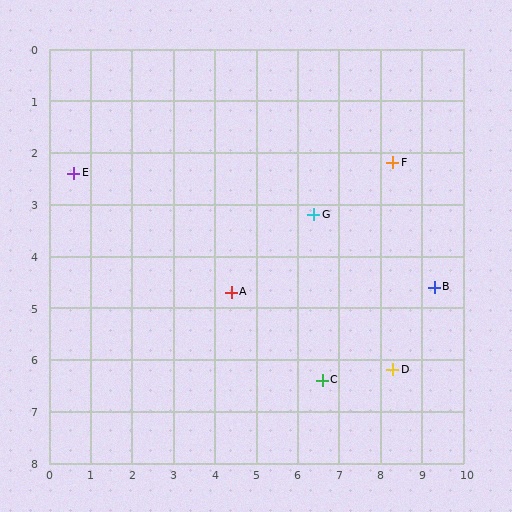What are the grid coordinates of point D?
Point D is at approximately (8.3, 6.2).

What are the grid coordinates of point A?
Point A is at approximately (4.4, 4.7).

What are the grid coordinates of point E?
Point E is at approximately (0.6, 2.4).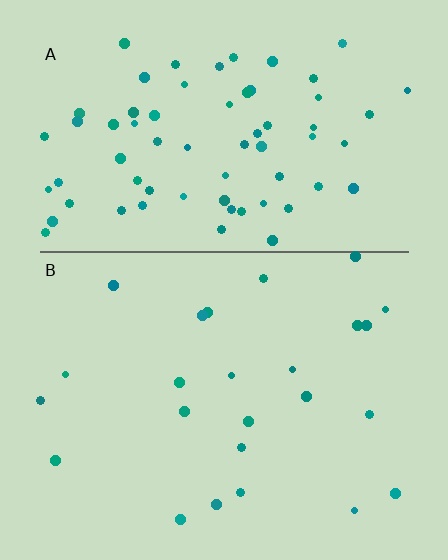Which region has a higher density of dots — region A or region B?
A (the top).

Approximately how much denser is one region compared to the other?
Approximately 2.8× — region A over region B.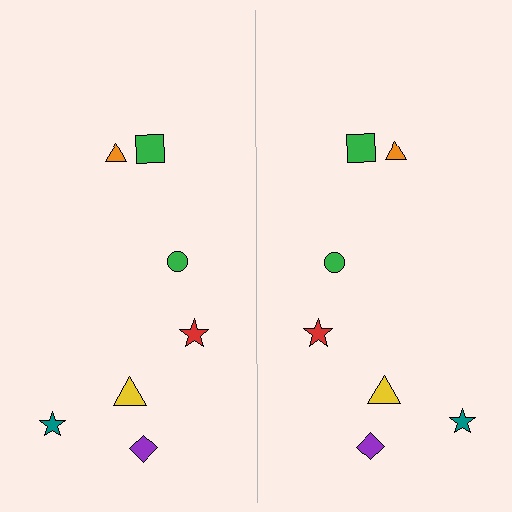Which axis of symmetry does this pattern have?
The pattern has a vertical axis of symmetry running through the center of the image.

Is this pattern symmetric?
Yes, this pattern has bilateral (reflection) symmetry.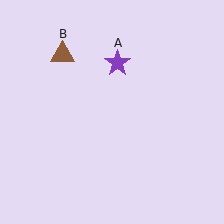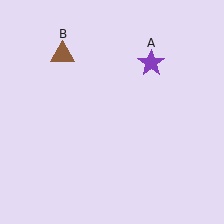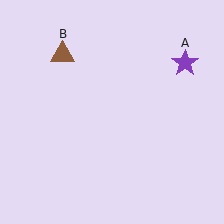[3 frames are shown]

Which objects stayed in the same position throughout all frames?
Brown triangle (object B) remained stationary.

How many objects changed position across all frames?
1 object changed position: purple star (object A).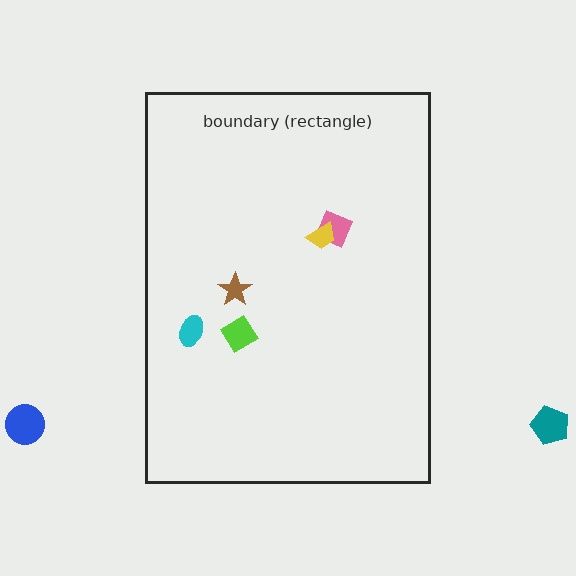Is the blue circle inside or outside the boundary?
Outside.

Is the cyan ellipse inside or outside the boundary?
Inside.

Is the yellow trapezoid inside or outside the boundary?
Inside.